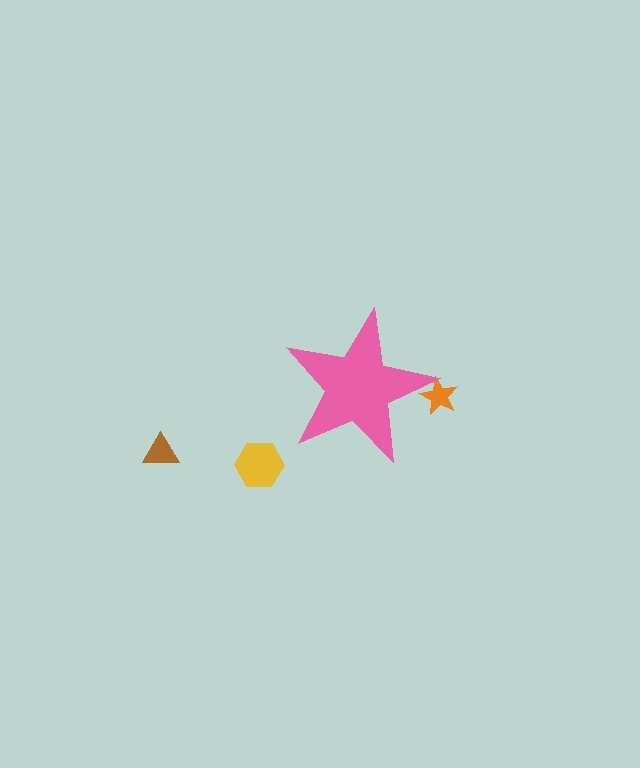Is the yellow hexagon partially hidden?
No, the yellow hexagon is fully visible.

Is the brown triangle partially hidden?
No, the brown triangle is fully visible.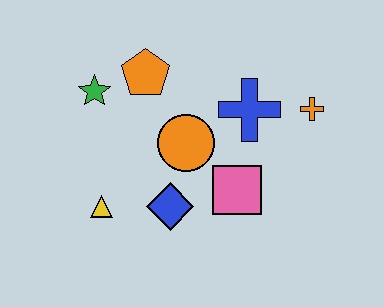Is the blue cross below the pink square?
No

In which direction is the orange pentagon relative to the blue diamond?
The orange pentagon is above the blue diamond.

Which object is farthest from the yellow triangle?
The orange cross is farthest from the yellow triangle.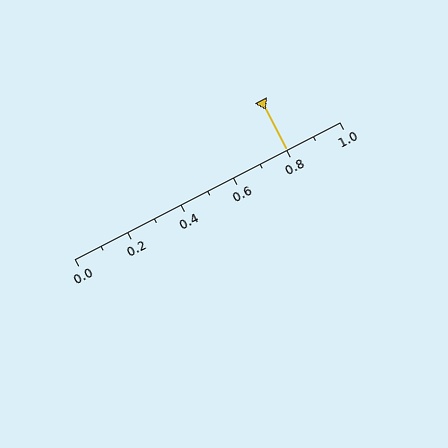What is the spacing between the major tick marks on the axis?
The major ticks are spaced 0.2 apart.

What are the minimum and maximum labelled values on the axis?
The axis runs from 0.0 to 1.0.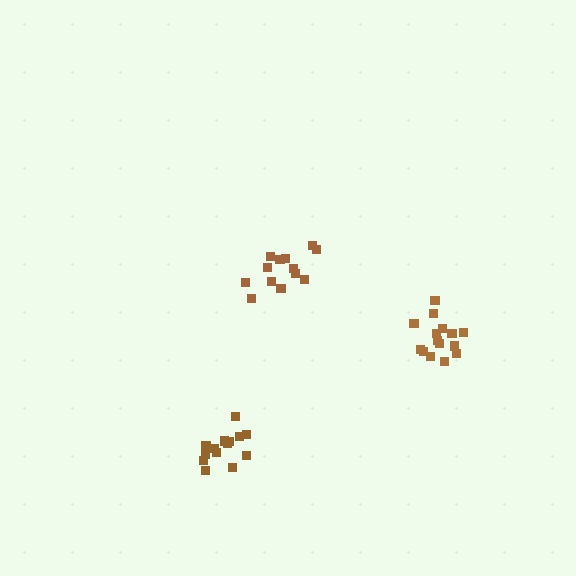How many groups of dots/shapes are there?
There are 3 groups.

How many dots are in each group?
Group 1: 14 dots, Group 2: 15 dots, Group 3: 14 dots (43 total).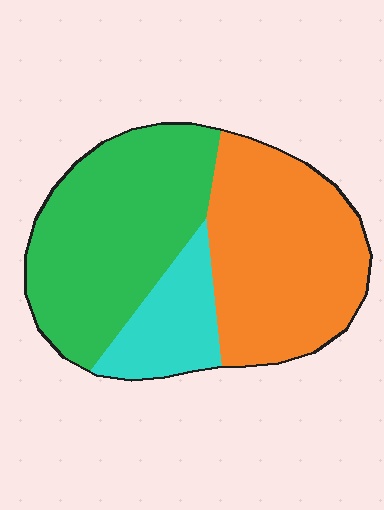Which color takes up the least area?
Cyan, at roughly 15%.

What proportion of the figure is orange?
Orange covers about 40% of the figure.